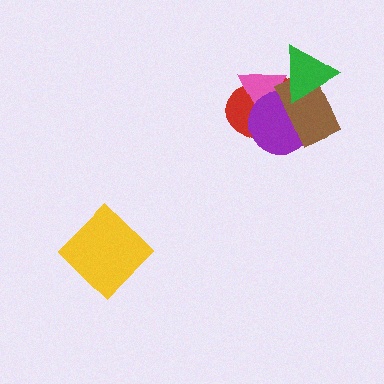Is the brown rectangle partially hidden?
Yes, it is partially covered by another shape.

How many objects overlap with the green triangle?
4 objects overlap with the green triangle.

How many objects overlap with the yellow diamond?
0 objects overlap with the yellow diamond.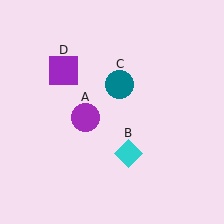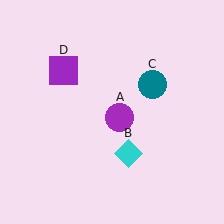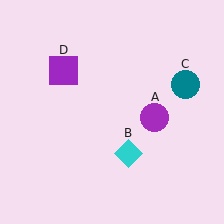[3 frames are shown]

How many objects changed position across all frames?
2 objects changed position: purple circle (object A), teal circle (object C).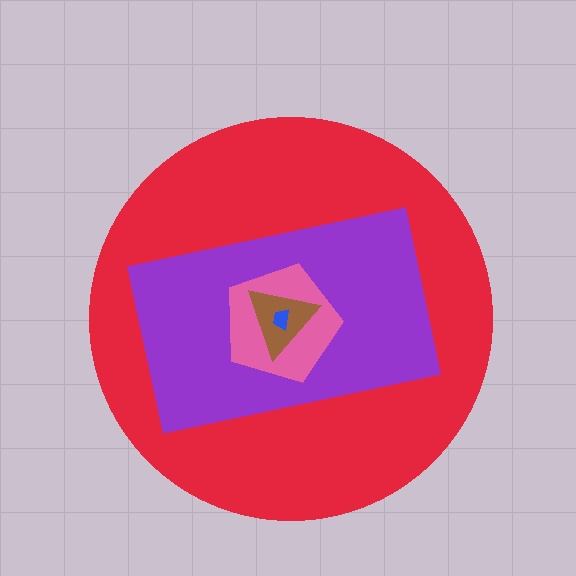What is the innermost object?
The blue trapezoid.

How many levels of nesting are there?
5.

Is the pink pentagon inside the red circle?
Yes.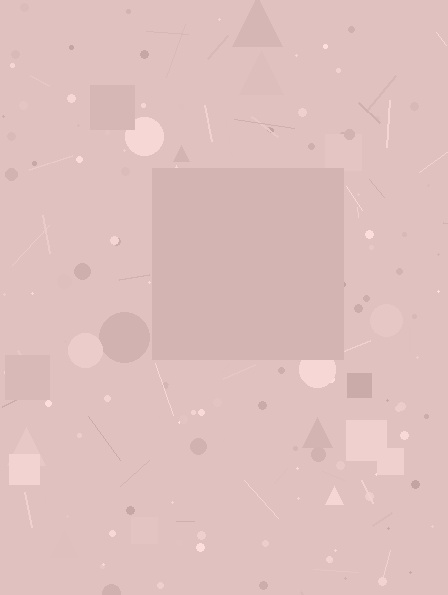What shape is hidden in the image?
A square is hidden in the image.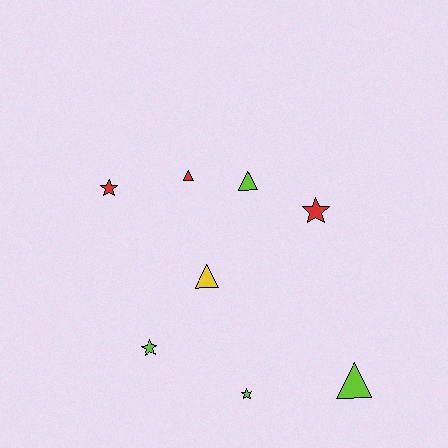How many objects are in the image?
There are 8 objects.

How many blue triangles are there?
There are no blue triangles.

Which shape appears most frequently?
Triangle, with 4 objects.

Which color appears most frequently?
Lime, with 4 objects.